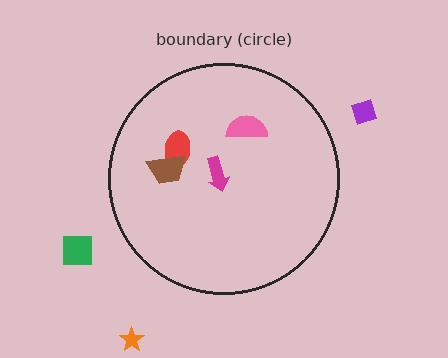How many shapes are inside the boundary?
4 inside, 3 outside.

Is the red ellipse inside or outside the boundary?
Inside.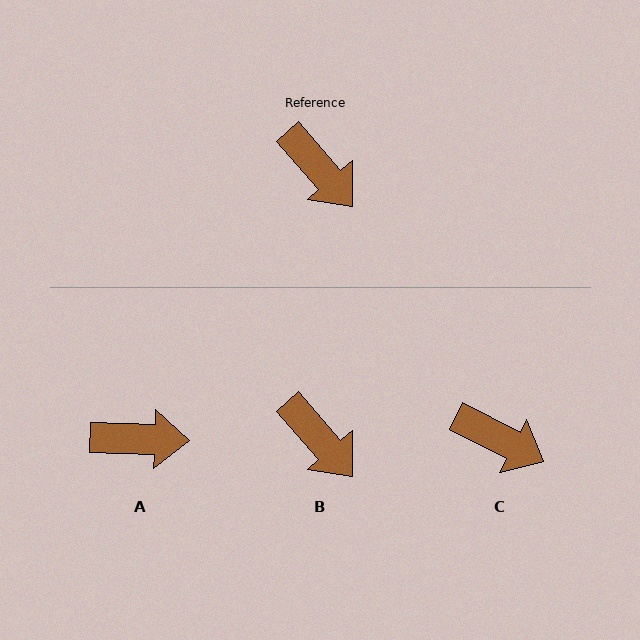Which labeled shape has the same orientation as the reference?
B.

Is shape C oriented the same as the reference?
No, it is off by about 21 degrees.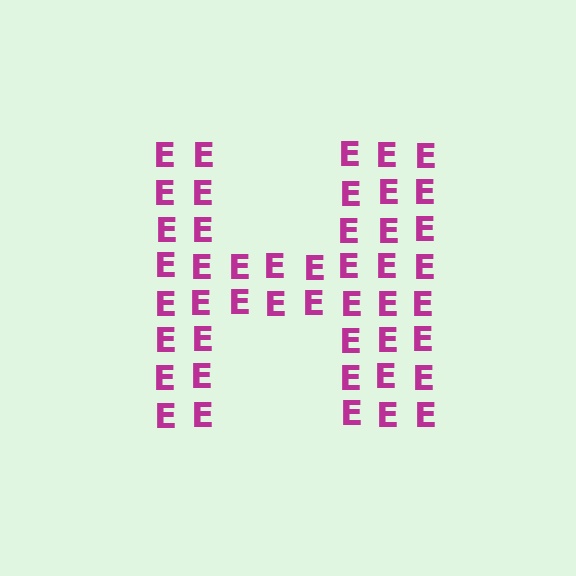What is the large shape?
The large shape is the letter H.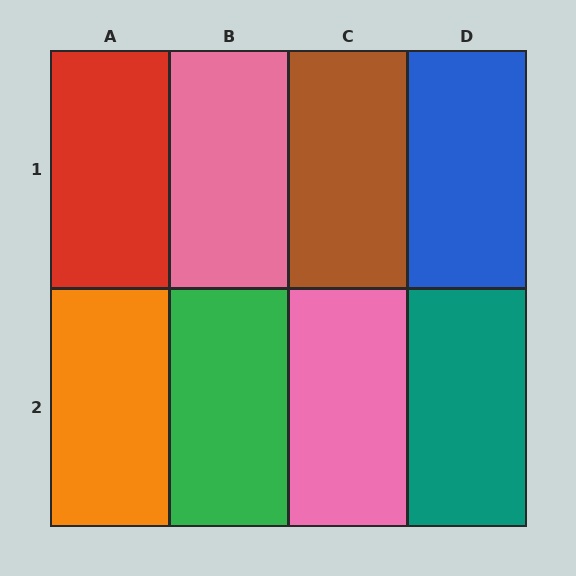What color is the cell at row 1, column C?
Brown.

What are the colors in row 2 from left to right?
Orange, green, pink, teal.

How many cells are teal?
1 cell is teal.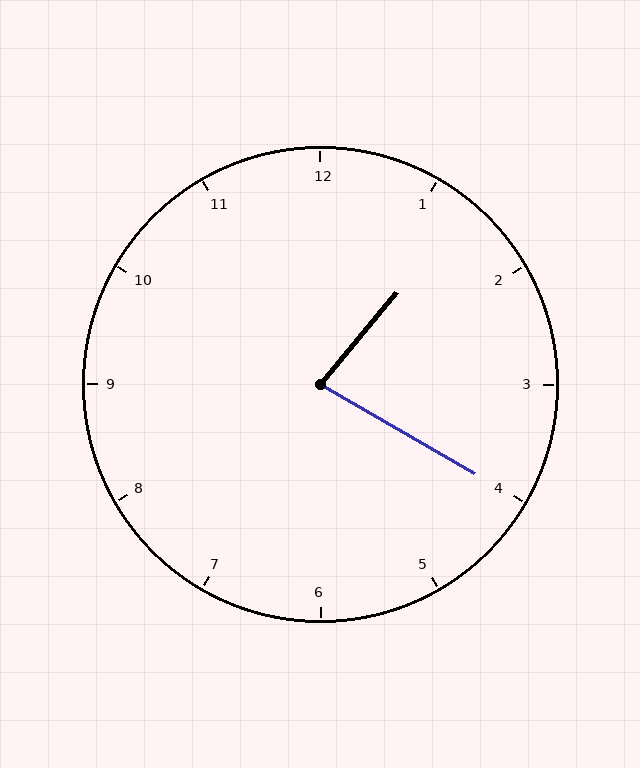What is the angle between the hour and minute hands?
Approximately 80 degrees.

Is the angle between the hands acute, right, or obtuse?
It is acute.